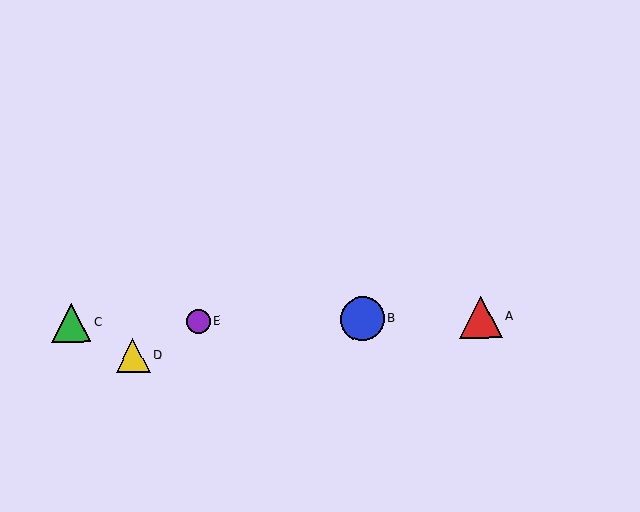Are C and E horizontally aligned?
Yes, both are at y≈323.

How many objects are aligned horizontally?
4 objects (A, B, C, E) are aligned horizontally.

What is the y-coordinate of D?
Object D is at y≈355.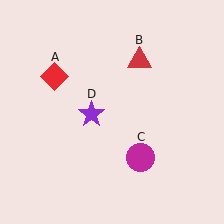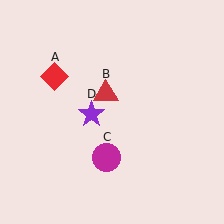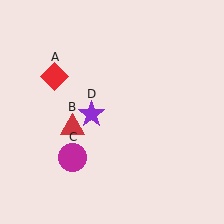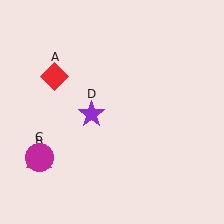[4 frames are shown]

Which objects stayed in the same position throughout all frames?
Red diamond (object A) and purple star (object D) remained stationary.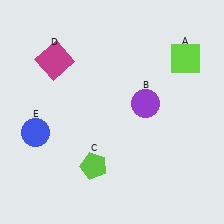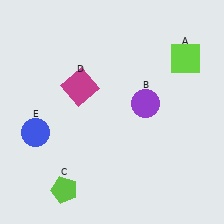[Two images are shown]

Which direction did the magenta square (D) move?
The magenta square (D) moved down.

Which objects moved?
The objects that moved are: the lime pentagon (C), the magenta square (D).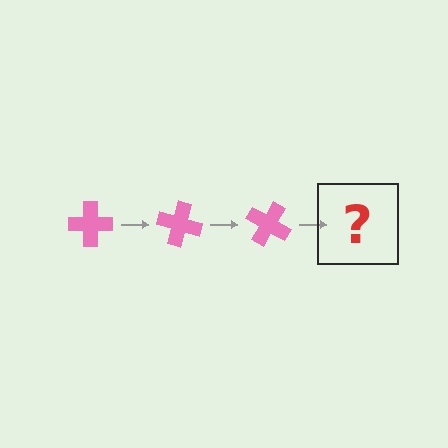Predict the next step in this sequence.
The next step is a pink cross rotated 45 degrees.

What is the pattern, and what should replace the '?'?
The pattern is that the cross rotates 15 degrees each step. The '?' should be a pink cross rotated 45 degrees.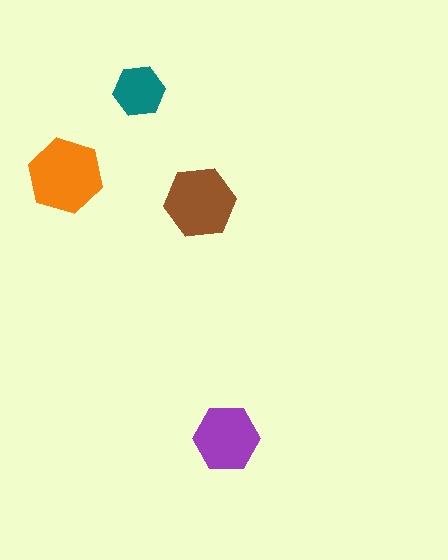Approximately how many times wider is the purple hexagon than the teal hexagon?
About 1.5 times wider.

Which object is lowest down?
The purple hexagon is bottommost.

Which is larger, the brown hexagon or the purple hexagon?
The brown one.